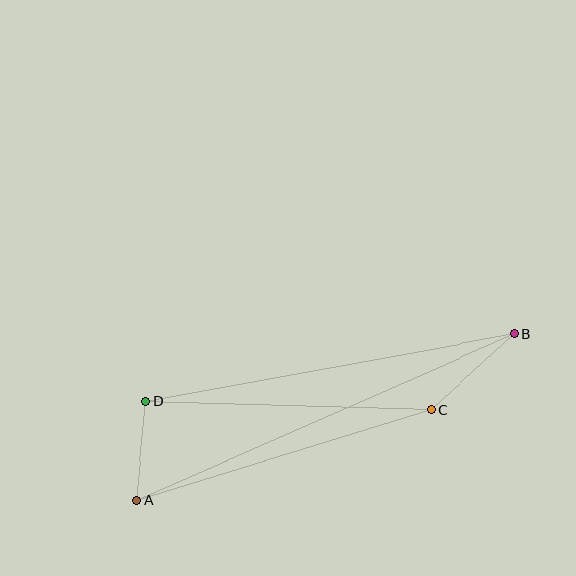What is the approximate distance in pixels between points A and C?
The distance between A and C is approximately 309 pixels.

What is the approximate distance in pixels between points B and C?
The distance between B and C is approximately 112 pixels.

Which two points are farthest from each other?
Points A and B are farthest from each other.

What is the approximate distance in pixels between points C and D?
The distance between C and D is approximately 286 pixels.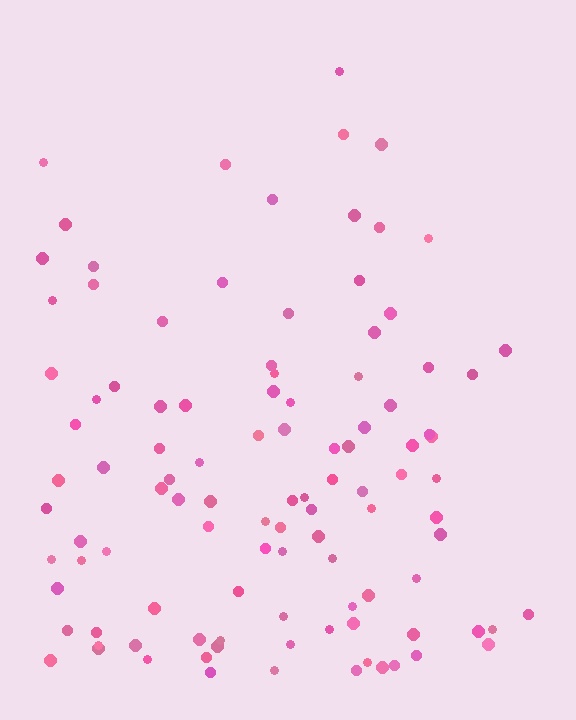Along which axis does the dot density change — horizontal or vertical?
Vertical.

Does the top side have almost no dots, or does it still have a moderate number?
Still a moderate number, just noticeably fewer than the bottom.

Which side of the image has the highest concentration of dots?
The bottom.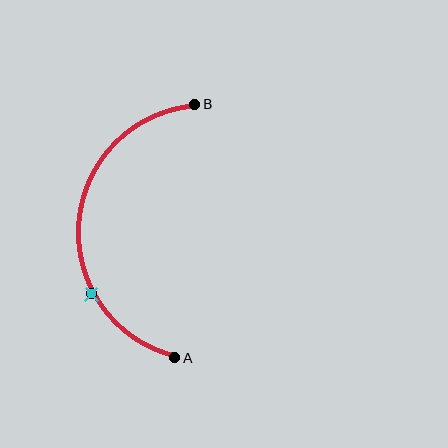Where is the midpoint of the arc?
The arc midpoint is the point on the curve farthest from the straight line joining A and B. It sits to the left of that line.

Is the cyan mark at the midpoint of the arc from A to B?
No. The cyan mark lies on the arc but is closer to endpoint A. The arc midpoint would be at the point on the curve equidistant along the arc from both A and B.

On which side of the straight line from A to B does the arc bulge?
The arc bulges to the left of the straight line connecting A and B.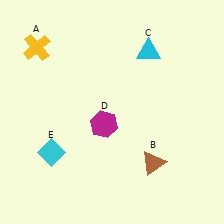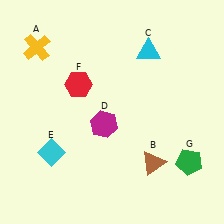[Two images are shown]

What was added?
A red hexagon (F), a green pentagon (G) were added in Image 2.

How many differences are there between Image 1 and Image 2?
There are 2 differences between the two images.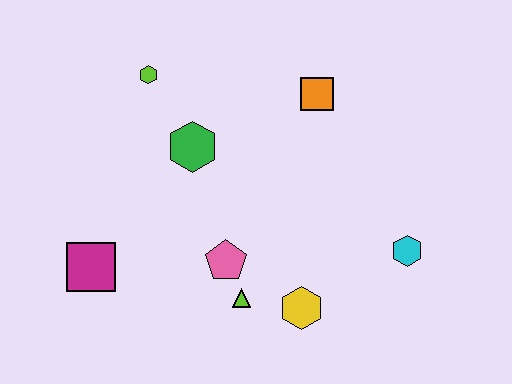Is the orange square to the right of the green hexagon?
Yes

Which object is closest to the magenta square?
The pink pentagon is closest to the magenta square.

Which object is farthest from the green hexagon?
The cyan hexagon is farthest from the green hexagon.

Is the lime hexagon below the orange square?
No